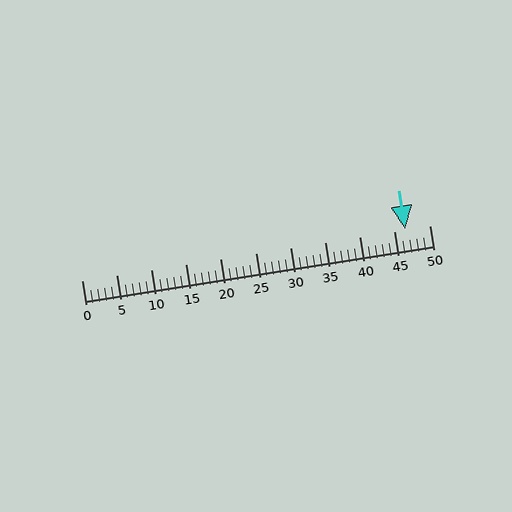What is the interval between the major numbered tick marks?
The major tick marks are spaced 5 units apart.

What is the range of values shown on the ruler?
The ruler shows values from 0 to 50.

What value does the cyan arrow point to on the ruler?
The cyan arrow points to approximately 46.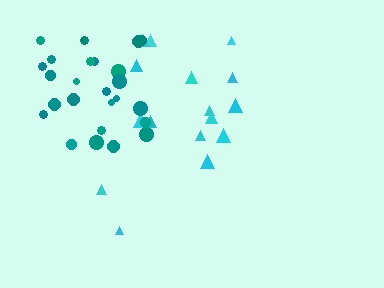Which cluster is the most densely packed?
Teal.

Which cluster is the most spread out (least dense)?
Cyan.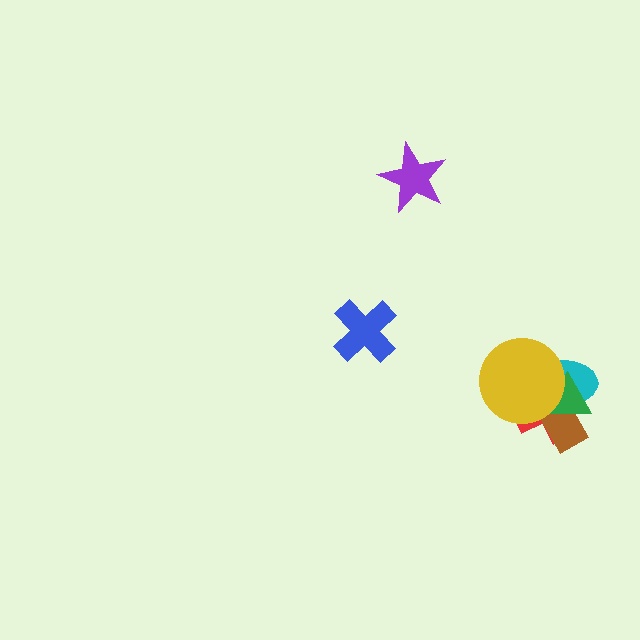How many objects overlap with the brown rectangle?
4 objects overlap with the brown rectangle.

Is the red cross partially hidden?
Yes, it is partially covered by another shape.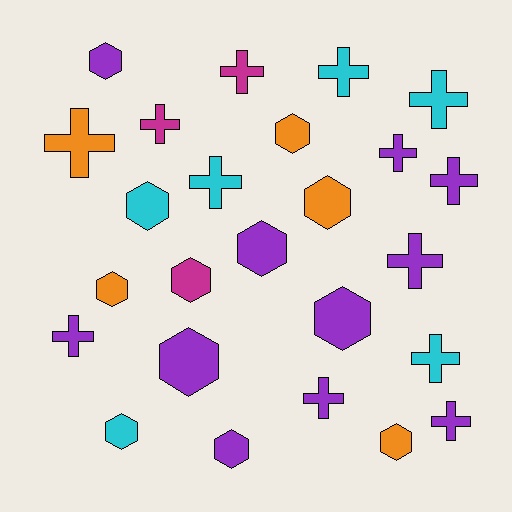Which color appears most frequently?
Purple, with 11 objects.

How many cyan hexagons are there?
There are 2 cyan hexagons.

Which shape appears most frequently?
Cross, with 13 objects.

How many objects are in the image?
There are 25 objects.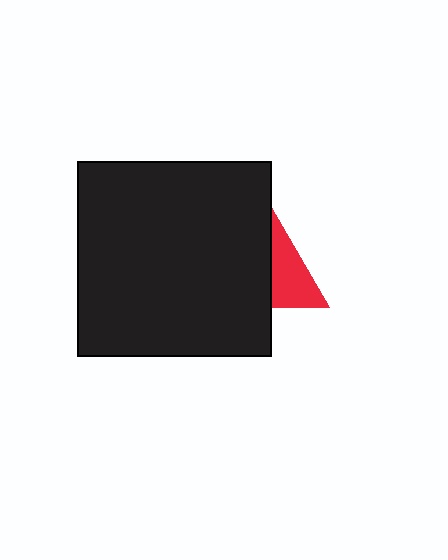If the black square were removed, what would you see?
You would see the complete red triangle.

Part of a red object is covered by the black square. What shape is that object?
It is a triangle.